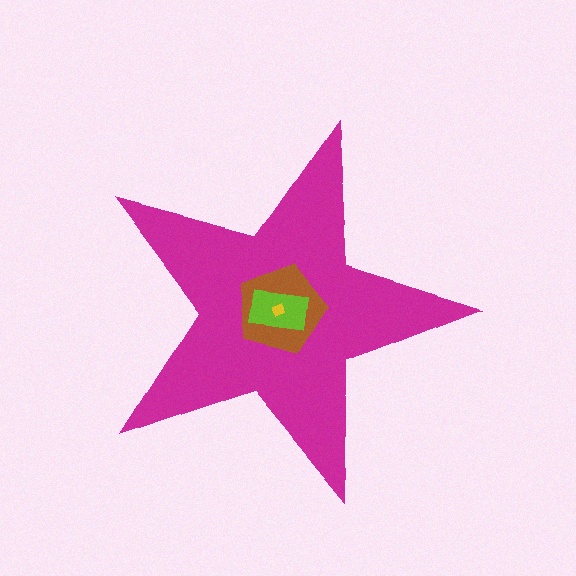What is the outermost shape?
The magenta star.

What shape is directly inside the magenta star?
The brown pentagon.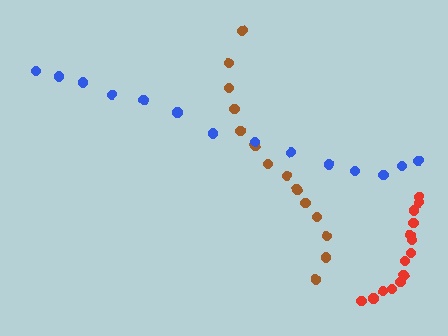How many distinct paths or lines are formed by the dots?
There are 3 distinct paths.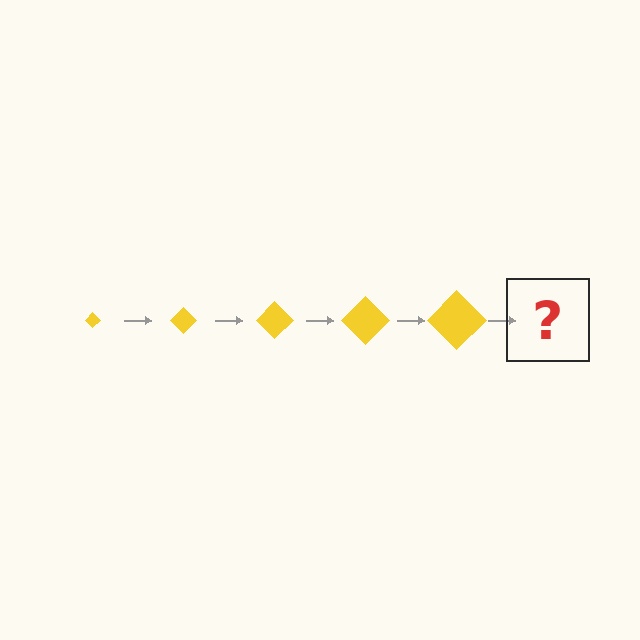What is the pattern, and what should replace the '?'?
The pattern is that the diamond gets progressively larger each step. The '?' should be a yellow diamond, larger than the previous one.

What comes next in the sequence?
The next element should be a yellow diamond, larger than the previous one.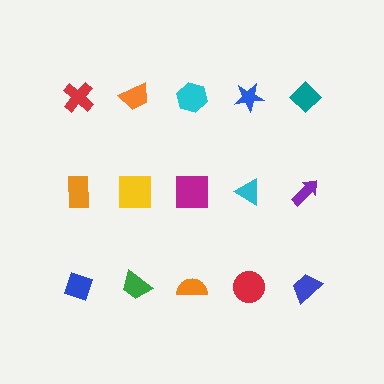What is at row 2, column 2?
A yellow square.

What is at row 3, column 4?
A red circle.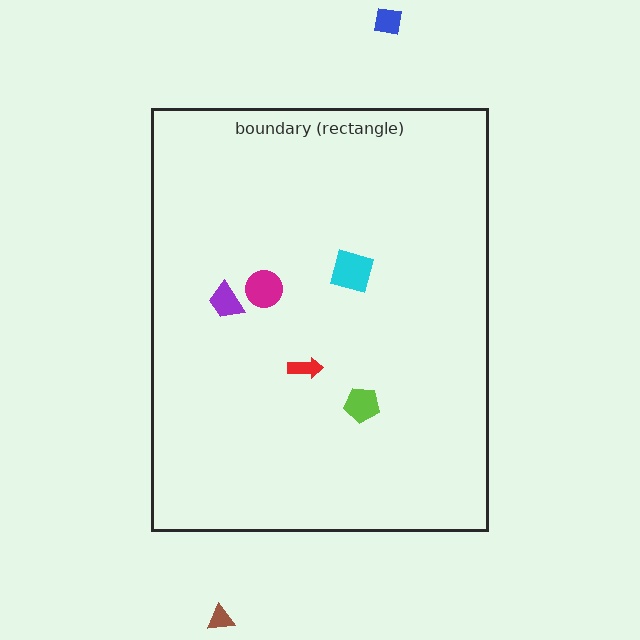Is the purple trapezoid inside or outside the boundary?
Inside.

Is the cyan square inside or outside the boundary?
Inside.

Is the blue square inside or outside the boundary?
Outside.